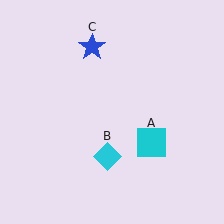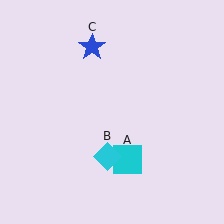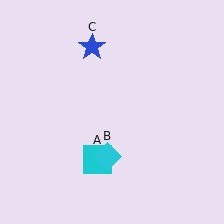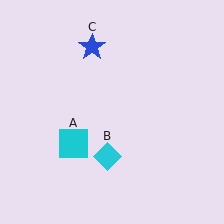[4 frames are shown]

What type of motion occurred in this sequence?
The cyan square (object A) rotated clockwise around the center of the scene.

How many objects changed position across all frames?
1 object changed position: cyan square (object A).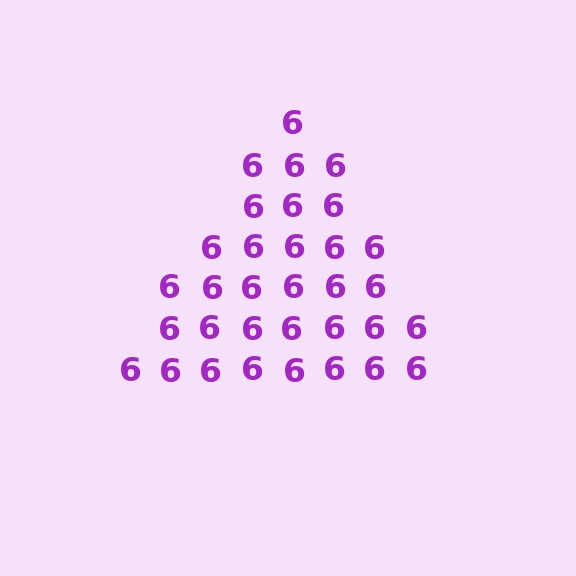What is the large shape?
The large shape is a triangle.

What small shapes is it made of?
It is made of small digit 6's.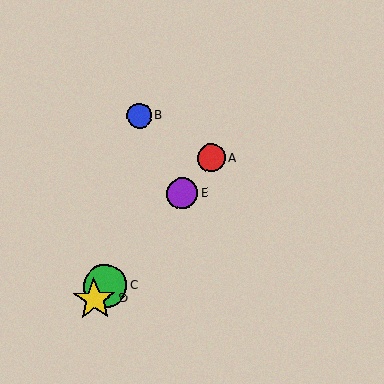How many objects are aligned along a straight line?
4 objects (A, C, D, E) are aligned along a straight line.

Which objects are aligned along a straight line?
Objects A, C, D, E are aligned along a straight line.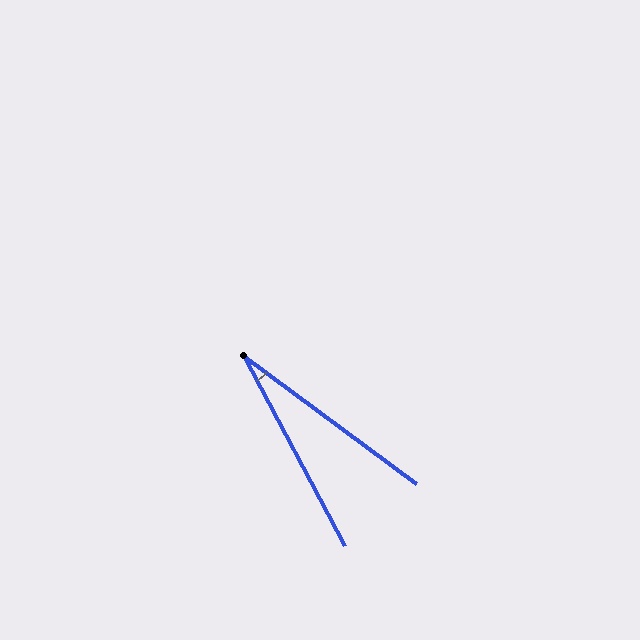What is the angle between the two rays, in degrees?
Approximately 25 degrees.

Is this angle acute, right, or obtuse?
It is acute.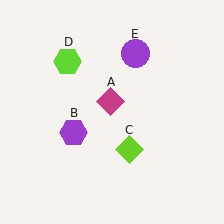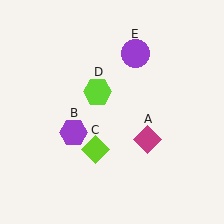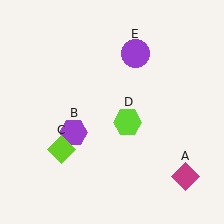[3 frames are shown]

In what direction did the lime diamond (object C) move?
The lime diamond (object C) moved left.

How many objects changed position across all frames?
3 objects changed position: magenta diamond (object A), lime diamond (object C), lime hexagon (object D).